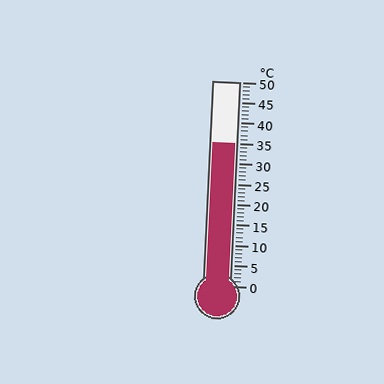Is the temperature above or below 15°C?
The temperature is above 15°C.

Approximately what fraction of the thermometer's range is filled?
The thermometer is filled to approximately 70% of its range.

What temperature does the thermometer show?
The thermometer shows approximately 35°C.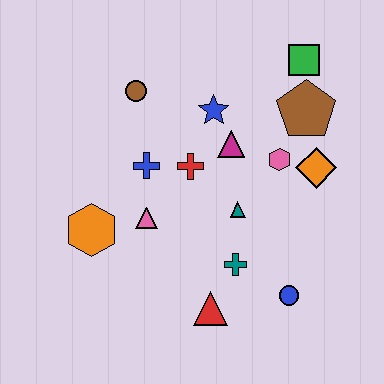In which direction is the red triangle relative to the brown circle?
The red triangle is below the brown circle.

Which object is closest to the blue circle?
The teal cross is closest to the blue circle.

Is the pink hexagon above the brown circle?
No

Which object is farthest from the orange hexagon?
The green square is farthest from the orange hexagon.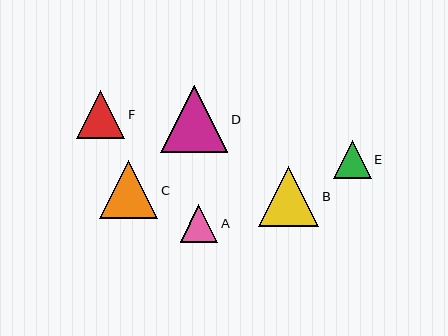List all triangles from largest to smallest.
From largest to smallest: D, B, C, F, A, E.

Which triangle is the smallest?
Triangle E is the smallest with a size of approximately 37 pixels.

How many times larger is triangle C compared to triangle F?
Triangle C is approximately 1.2 times the size of triangle F.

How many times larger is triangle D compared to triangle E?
Triangle D is approximately 1.8 times the size of triangle E.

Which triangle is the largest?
Triangle D is the largest with a size of approximately 67 pixels.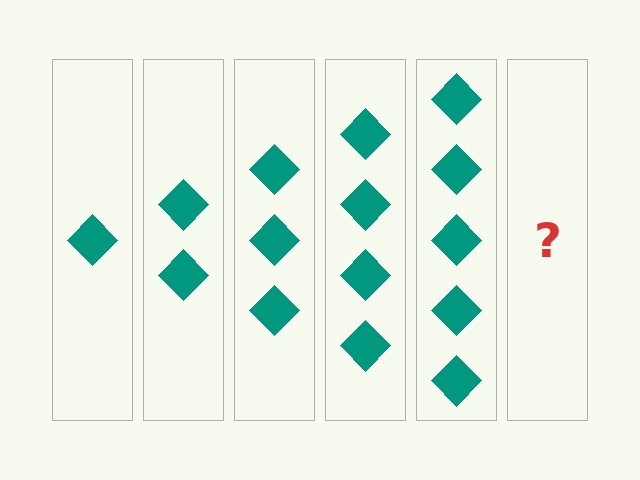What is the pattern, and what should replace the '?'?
The pattern is that each step adds one more diamond. The '?' should be 6 diamonds.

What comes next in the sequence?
The next element should be 6 diamonds.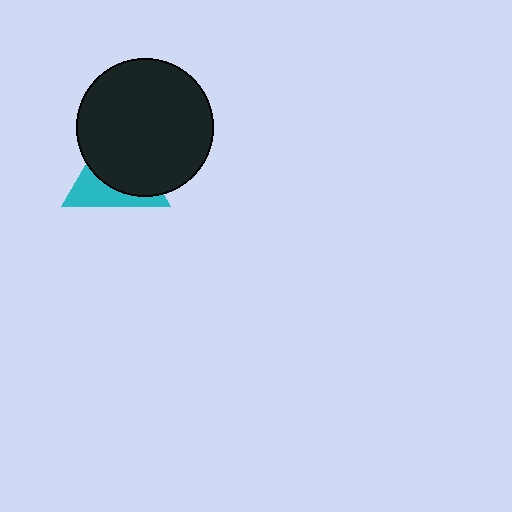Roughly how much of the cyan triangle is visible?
A small part of it is visible (roughly 38%).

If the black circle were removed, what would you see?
You would see the complete cyan triangle.